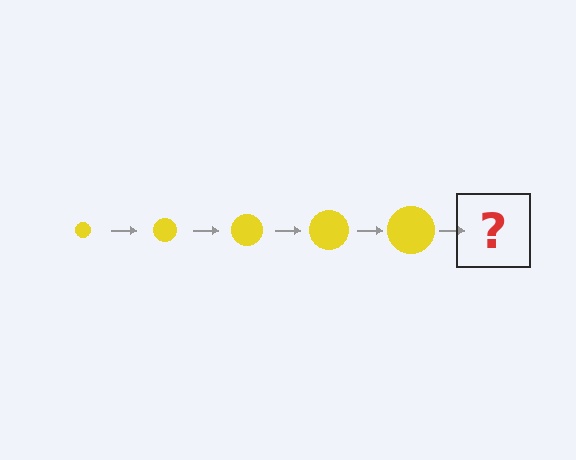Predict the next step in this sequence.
The next step is a yellow circle, larger than the previous one.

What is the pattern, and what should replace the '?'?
The pattern is that the circle gets progressively larger each step. The '?' should be a yellow circle, larger than the previous one.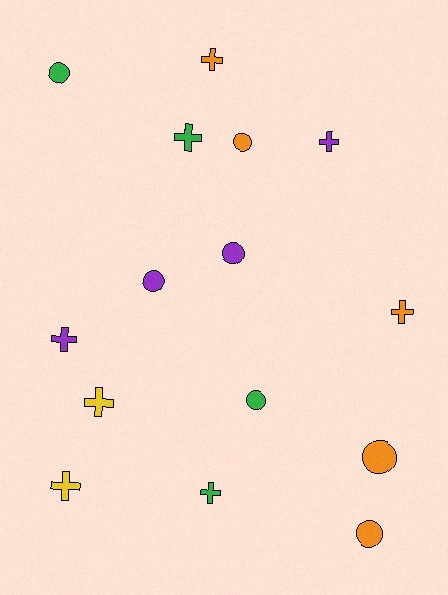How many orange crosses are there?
There are 2 orange crosses.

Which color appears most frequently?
Orange, with 5 objects.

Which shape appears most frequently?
Cross, with 8 objects.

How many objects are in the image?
There are 15 objects.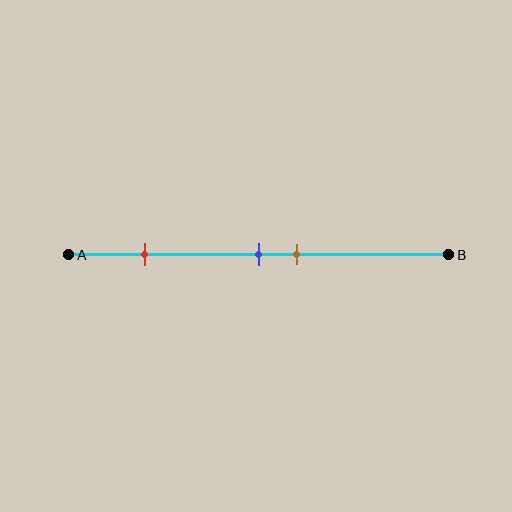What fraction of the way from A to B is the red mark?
The red mark is approximately 20% (0.2) of the way from A to B.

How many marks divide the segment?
There are 3 marks dividing the segment.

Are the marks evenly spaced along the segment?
No, the marks are not evenly spaced.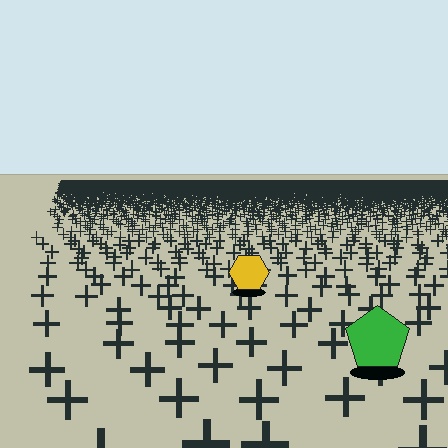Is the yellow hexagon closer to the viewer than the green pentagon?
No. The green pentagon is closer — you can tell from the texture gradient: the ground texture is coarser near it.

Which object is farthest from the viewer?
The yellow hexagon is farthest from the viewer. It appears smaller and the ground texture around it is denser.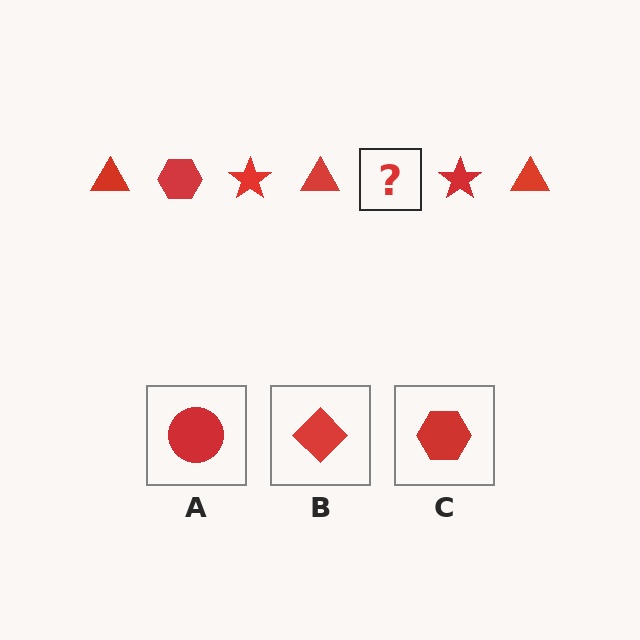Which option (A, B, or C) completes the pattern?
C.